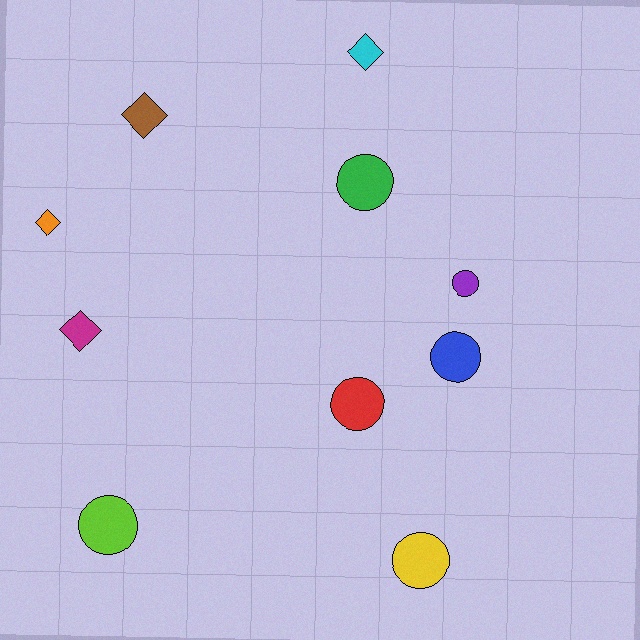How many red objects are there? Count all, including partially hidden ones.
There is 1 red object.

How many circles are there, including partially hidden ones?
There are 6 circles.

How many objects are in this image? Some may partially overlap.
There are 10 objects.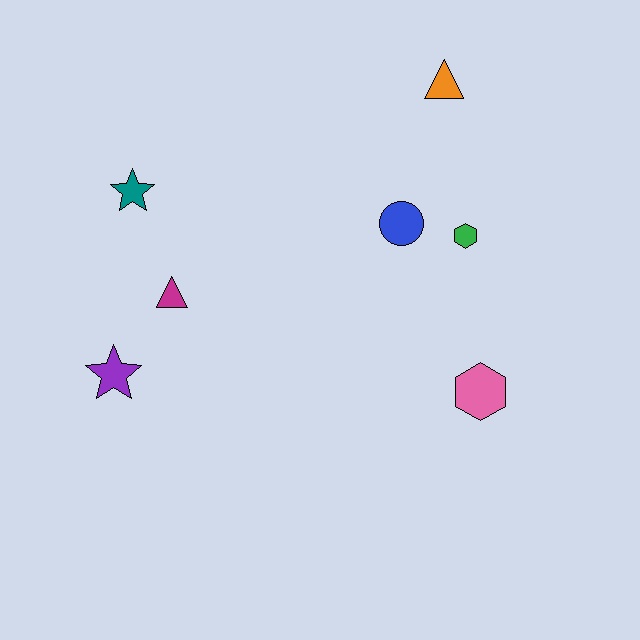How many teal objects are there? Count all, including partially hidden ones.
There is 1 teal object.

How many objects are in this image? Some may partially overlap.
There are 7 objects.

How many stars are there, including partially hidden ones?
There are 2 stars.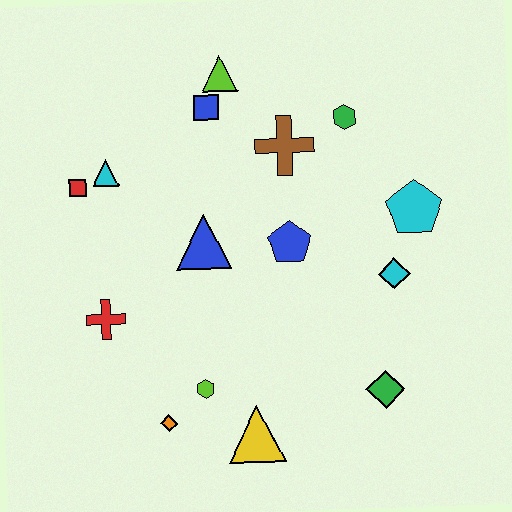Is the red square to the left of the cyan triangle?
Yes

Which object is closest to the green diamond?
The cyan diamond is closest to the green diamond.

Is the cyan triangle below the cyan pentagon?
No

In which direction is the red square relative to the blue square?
The red square is to the left of the blue square.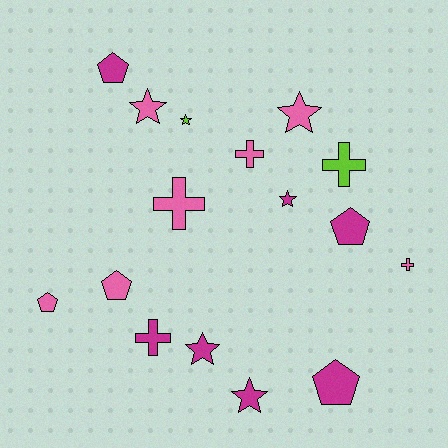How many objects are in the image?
There are 16 objects.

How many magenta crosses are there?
There is 1 magenta cross.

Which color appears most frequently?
Magenta, with 7 objects.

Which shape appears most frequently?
Star, with 6 objects.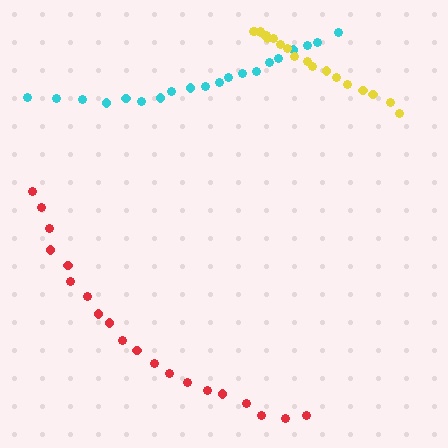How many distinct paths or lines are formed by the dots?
There are 3 distinct paths.